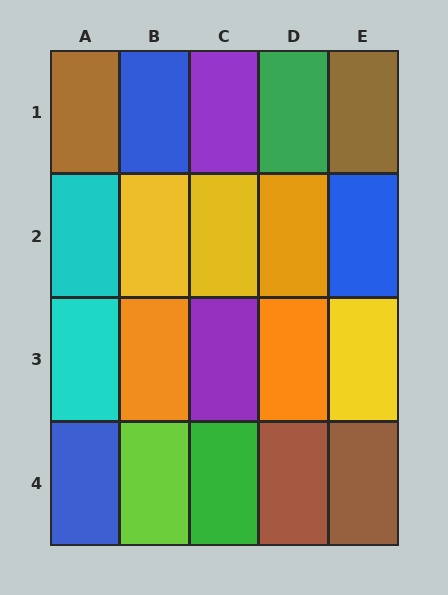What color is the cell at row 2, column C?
Yellow.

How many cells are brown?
4 cells are brown.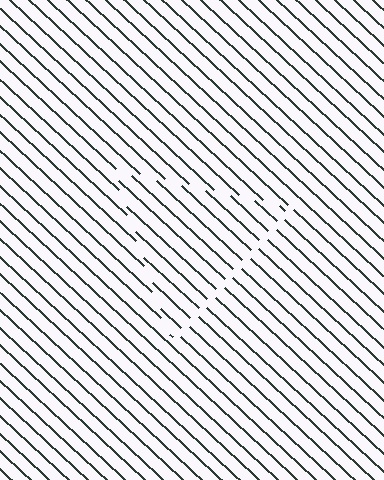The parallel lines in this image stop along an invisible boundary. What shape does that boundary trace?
An illusory triangle. The interior of the shape contains the same grating, shifted by half a period — the contour is defined by the phase discontinuity where line-ends from the inner and outer gratings abut.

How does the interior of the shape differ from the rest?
The interior of the shape contains the same grating, shifted by half a period — the contour is defined by the phase discontinuity where line-ends from the inner and outer gratings abut.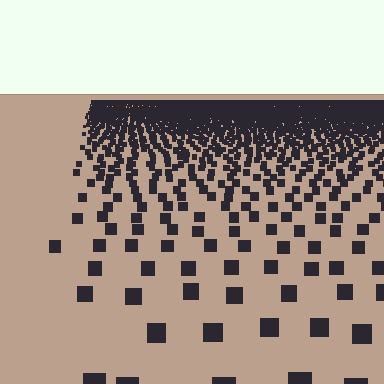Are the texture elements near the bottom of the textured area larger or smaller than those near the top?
Larger. Near the bottom, elements are closer to the viewer and appear at a bigger on-screen size.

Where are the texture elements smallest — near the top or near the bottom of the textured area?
Near the top.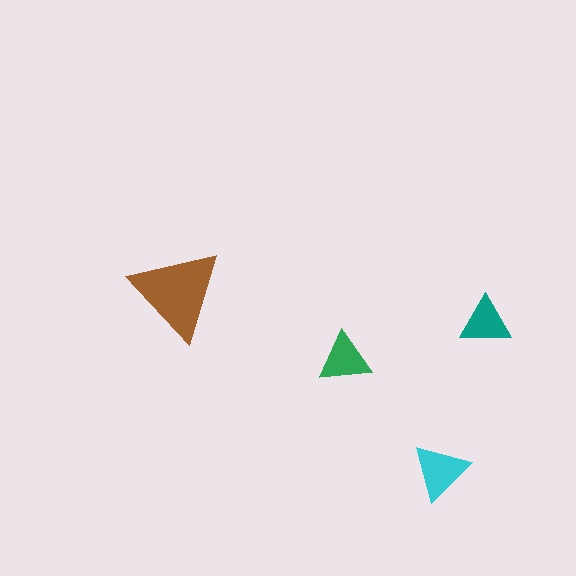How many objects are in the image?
There are 4 objects in the image.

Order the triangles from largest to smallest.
the brown one, the cyan one, the green one, the teal one.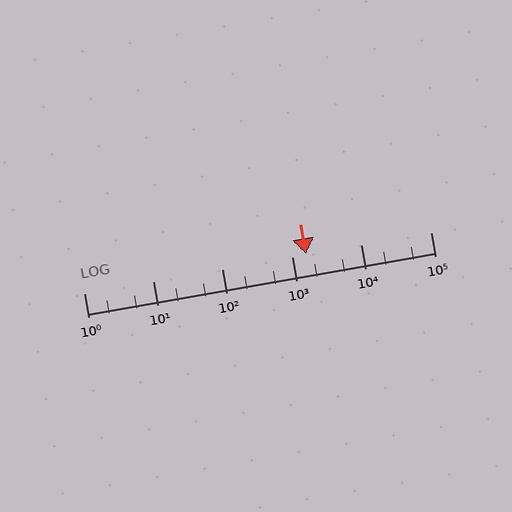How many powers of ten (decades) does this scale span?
The scale spans 5 decades, from 1 to 100000.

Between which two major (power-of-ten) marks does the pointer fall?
The pointer is between 1000 and 10000.